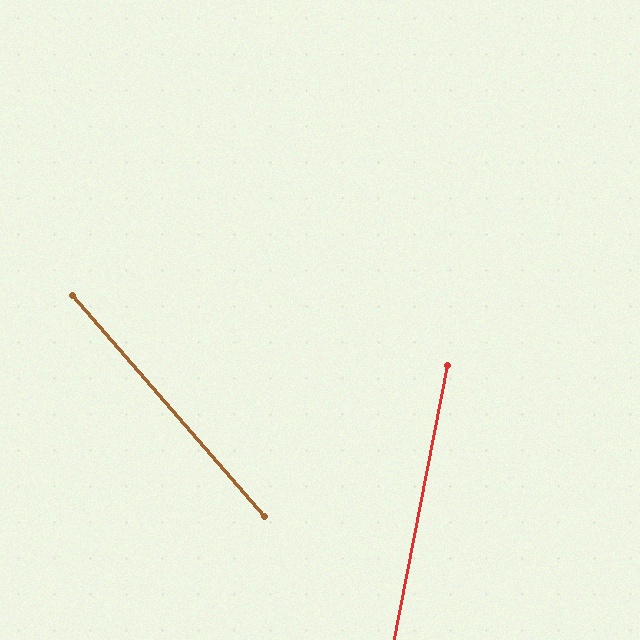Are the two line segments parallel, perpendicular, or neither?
Neither parallel nor perpendicular — they differ by about 52°.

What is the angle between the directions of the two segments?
Approximately 52 degrees.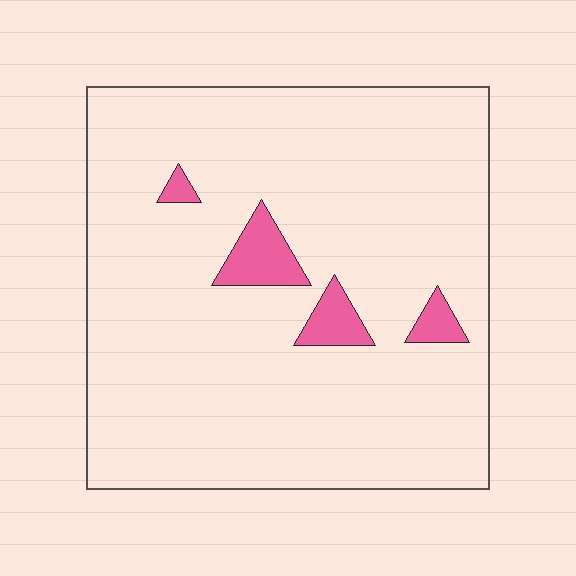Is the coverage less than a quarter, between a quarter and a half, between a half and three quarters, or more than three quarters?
Less than a quarter.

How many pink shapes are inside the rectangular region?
4.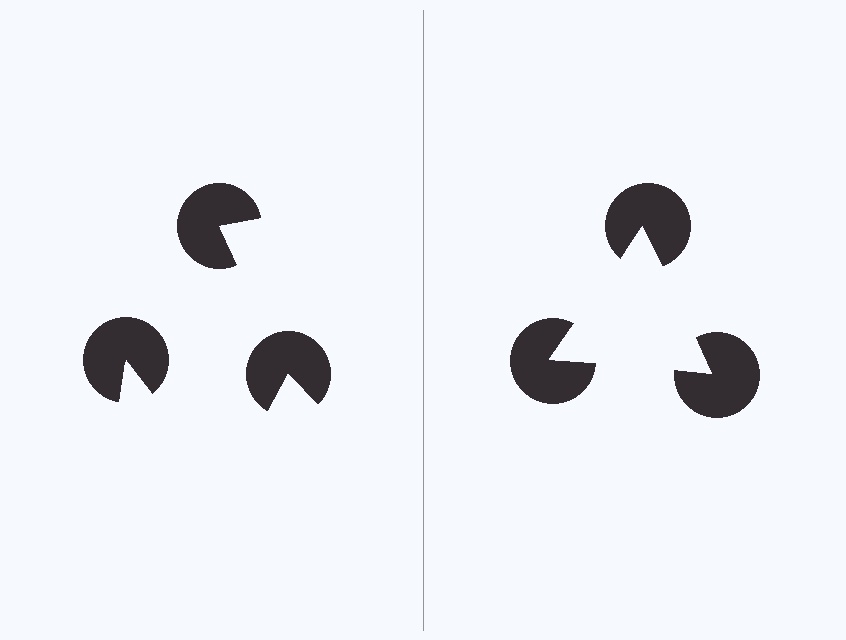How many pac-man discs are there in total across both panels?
6 — 3 on each side.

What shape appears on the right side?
An illusory triangle.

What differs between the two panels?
The pac-man discs are positioned identically on both sides; only the wedge orientations differ. On the right they align to a triangle; on the left they are misaligned.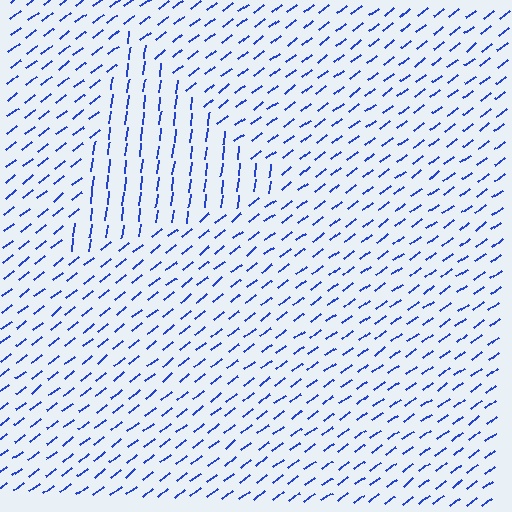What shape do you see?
I see a triangle.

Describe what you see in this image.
The image is filled with small blue line segments. A triangle region in the image has lines oriented differently from the surrounding lines, creating a visible texture boundary.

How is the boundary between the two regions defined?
The boundary is defined purely by a change in line orientation (approximately 45 degrees difference). All lines are the same color and thickness.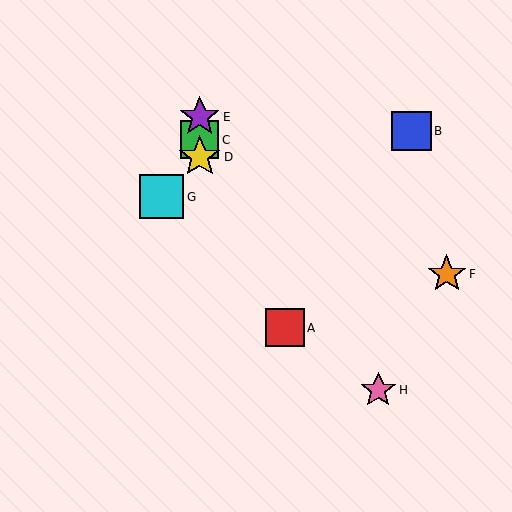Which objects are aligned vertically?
Objects C, D, E are aligned vertically.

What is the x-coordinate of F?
Object F is at x≈447.